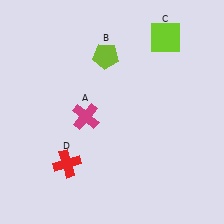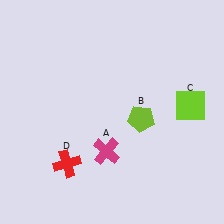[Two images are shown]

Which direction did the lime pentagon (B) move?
The lime pentagon (B) moved down.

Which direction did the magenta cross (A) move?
The magenta cross (A) moved down.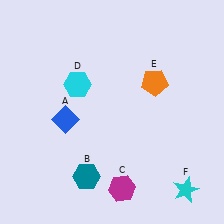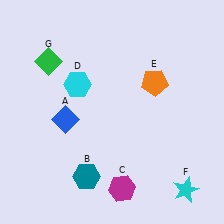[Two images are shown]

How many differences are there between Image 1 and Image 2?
There is 1 difference between the two images.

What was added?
A green diamond (G) was added in Image 2.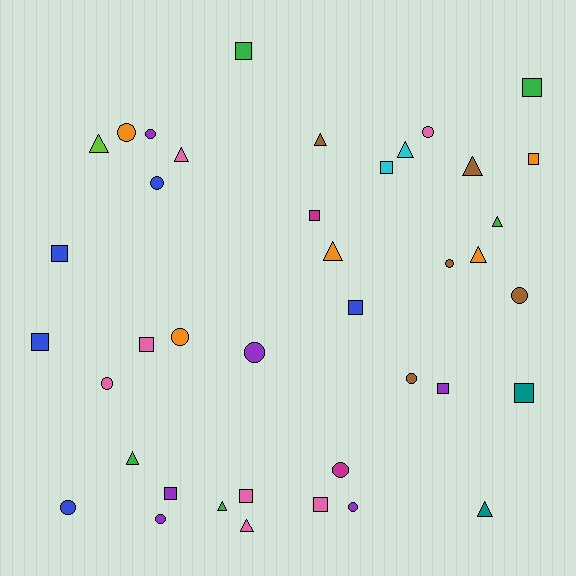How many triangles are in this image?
There are 12 triangles.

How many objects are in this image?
There are 40 objects.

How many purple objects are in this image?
There are 6 purple objects.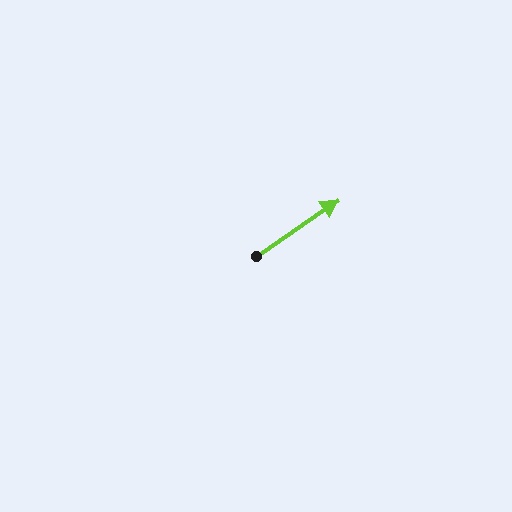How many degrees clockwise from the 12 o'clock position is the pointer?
Approximately 55 degrees.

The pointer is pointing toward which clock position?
Roughly 2 o'clock.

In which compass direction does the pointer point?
Northeast.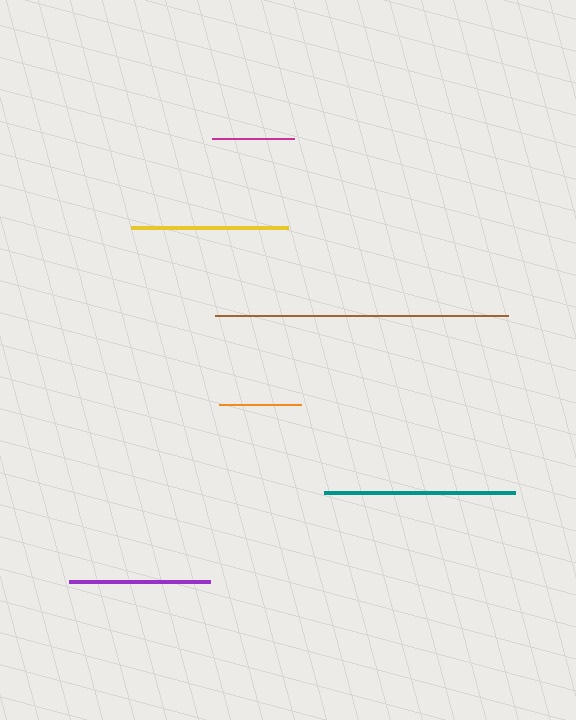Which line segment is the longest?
The brown line is the longest at approximately 293 pixels.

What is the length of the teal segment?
The teal segment is approximately 191 pixels long.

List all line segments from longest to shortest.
From longest to shortest: brown, teal, yellow, purple, magenta, orange.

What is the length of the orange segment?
The orange segment is approximately 82 pixels long.